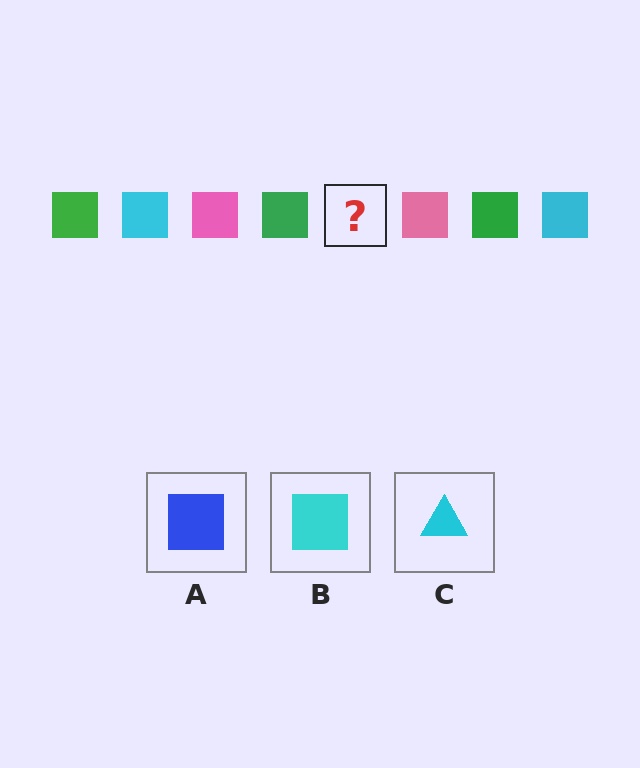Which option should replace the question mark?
Option B.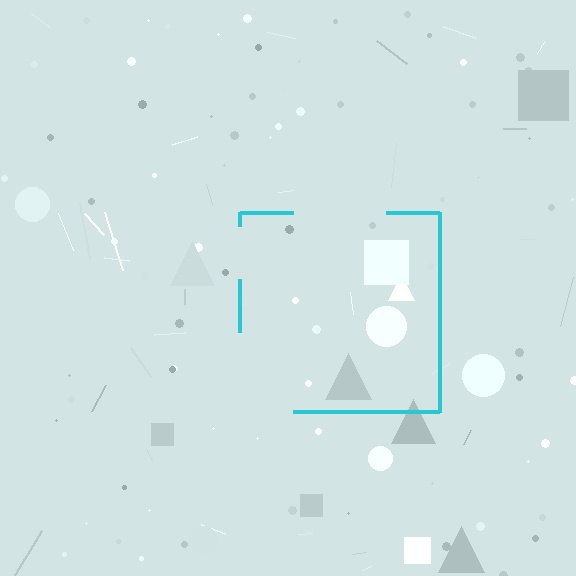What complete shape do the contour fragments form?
The contour fragments form a square.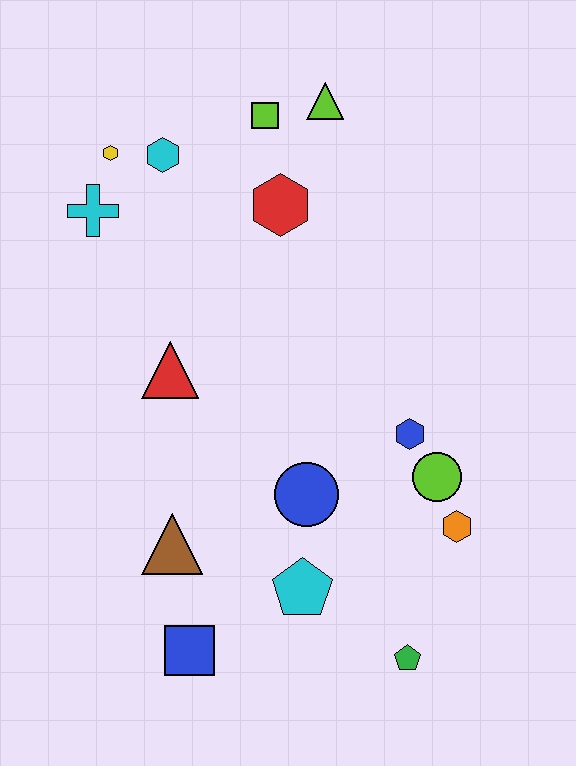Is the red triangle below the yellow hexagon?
Yes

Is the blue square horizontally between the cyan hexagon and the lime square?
Yes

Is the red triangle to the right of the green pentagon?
No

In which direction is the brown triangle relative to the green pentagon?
The brown triangle is to the left of the green pentagon.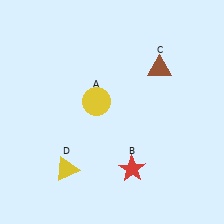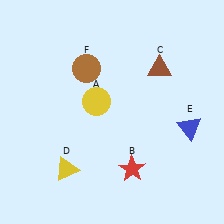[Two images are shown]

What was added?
A blue triangle (E), a brown circle (F) were added in Image 2.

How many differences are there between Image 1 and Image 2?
There are 2 differences between the two images.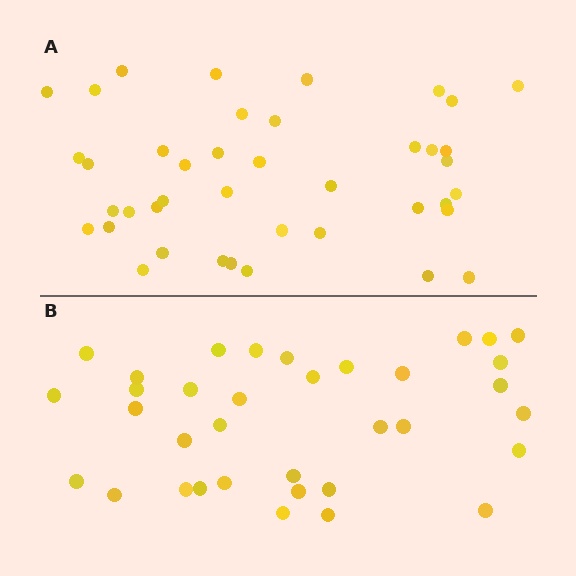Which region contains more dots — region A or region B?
Region A (the top region) has more dots.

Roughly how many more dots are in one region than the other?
Region A has about 6 more dots than region B.